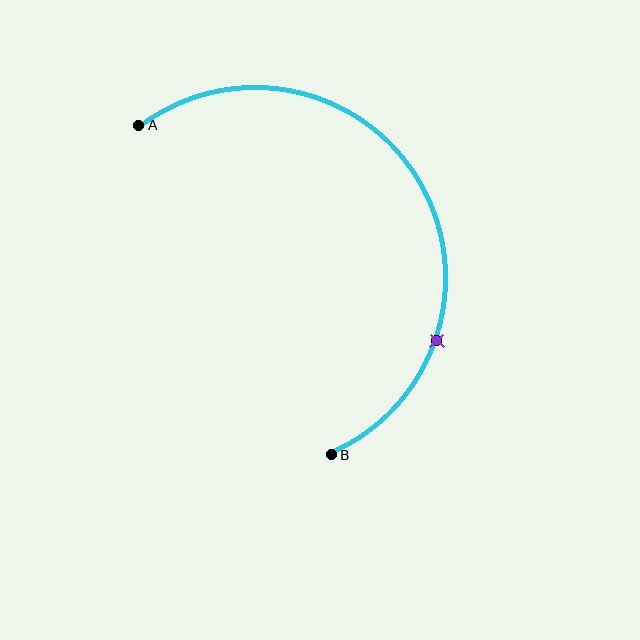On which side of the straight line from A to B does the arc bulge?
The arc bulges to the right of the straight line connecting A and B.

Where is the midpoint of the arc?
The arc midpoint is the point on the curve farthest from the straight line joining A and B. It sits to the right of that line.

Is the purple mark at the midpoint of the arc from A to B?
No. The purple mark lies on the arc but is closer to endpoint B. The arc midpoint would be at the point on the curve equidistant along the arc from both A and B.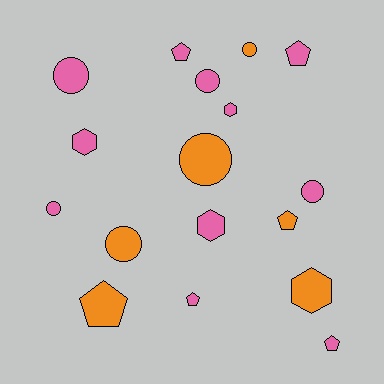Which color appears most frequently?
Pink, with 11 objects.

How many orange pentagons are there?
There are 2 orange pentagons.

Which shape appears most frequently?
Circle, with 7 objects.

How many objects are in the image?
There are 17 objects.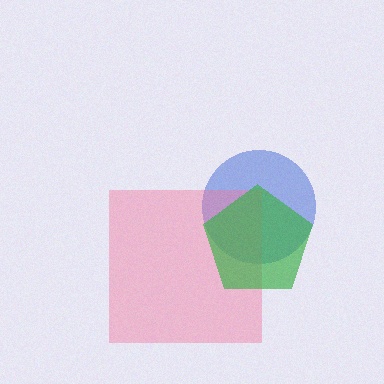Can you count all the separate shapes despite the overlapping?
Yes, there are 3 separate shapes.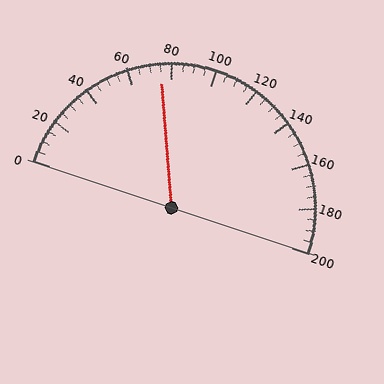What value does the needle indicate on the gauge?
The needle indicates approximately 75.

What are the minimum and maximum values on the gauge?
The gauge ranges from 0 to 200.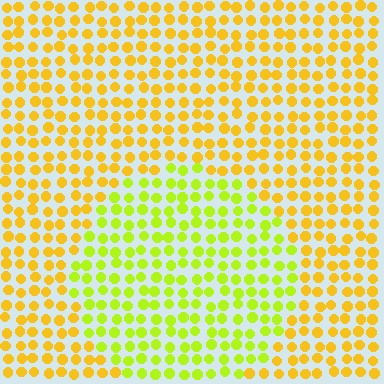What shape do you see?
I see a circle.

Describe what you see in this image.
The image is filled with small yellow elements in a uniform arrangement. A circle-shaped region is visible where the elements are tinted to a slightly different hue, forming a subtle color boundary.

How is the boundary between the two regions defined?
The boundary is defined purely by a slight shift in hue (about 34 degrees). Spacing, size, and orientation are identical on both sides.